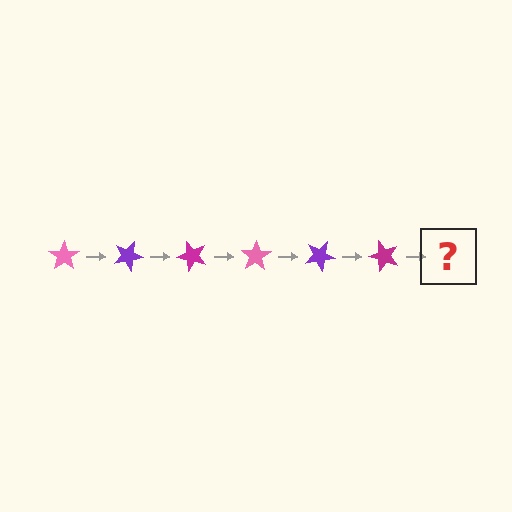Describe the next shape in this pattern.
It should be a pink star, rotated 150 degrees from the start.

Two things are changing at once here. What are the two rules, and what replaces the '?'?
The two rules are that it rotates 25 degrees each step and the color cycles through pink, purple, and magenta. The '?' should be a pink star, rotated 150 degrees from the start.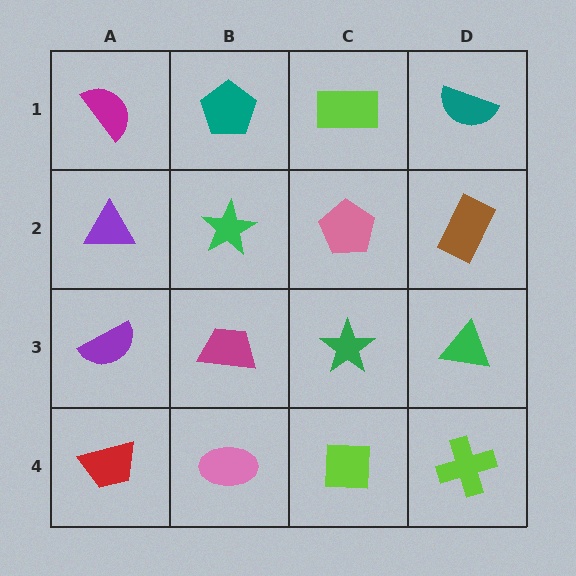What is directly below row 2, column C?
A green star.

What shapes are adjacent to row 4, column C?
A green star (row 3, column C), a pink ellipse (row 4, column B), a lime cross (row 4, column D).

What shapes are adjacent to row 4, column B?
A magenta trapezoid (row 3, column B), a red trapezoid (row 4, column A), a lime square (row 4, column C).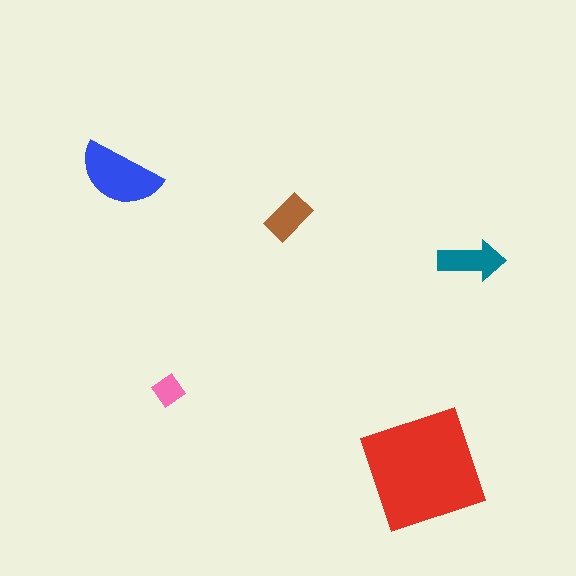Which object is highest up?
The blue semicircle is topmost.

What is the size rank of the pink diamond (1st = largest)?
5th.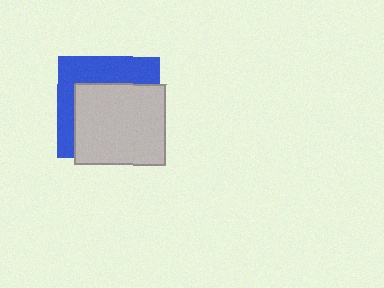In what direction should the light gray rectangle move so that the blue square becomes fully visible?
The light gray rectangle should move toward the lower-right. That is the shortest direction to clear the overlap and leave the blue square fully visible.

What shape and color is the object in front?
The object in front is a light gray rectangle.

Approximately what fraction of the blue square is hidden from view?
Roughly 63% of the blue square is hidden behind the light gray rectangle.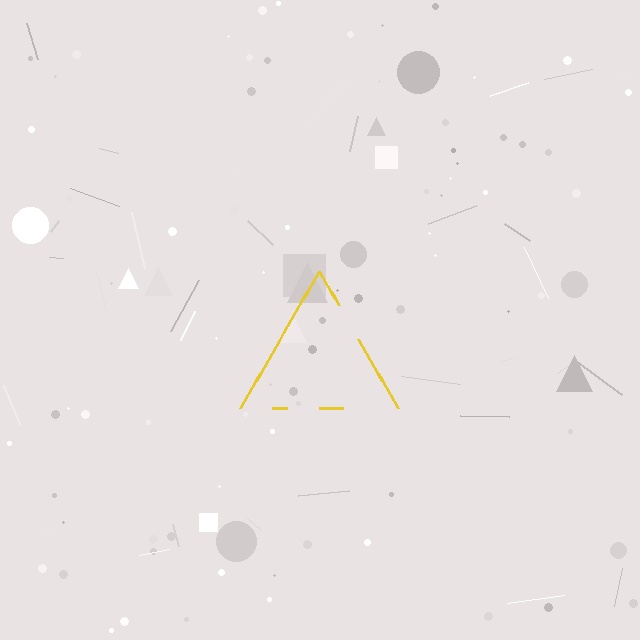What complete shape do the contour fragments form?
The contour fragments form a triangle.